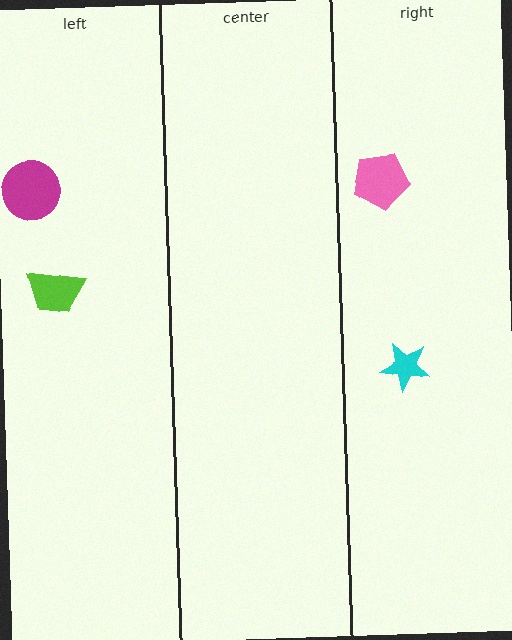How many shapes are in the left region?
2.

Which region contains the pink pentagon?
The right region.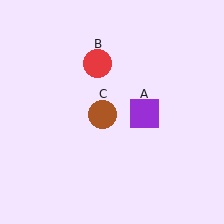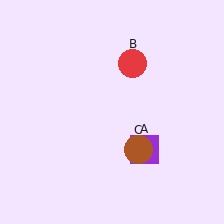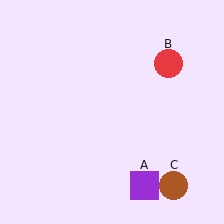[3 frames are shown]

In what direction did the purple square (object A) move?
The purple square (object A) moved down.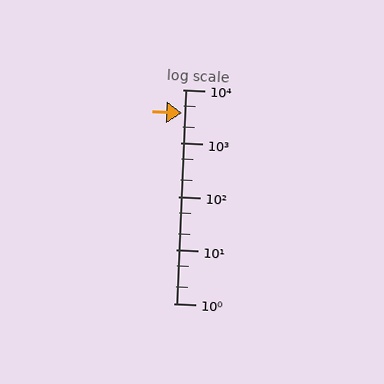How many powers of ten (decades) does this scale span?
The scale spans 4 decades, from 1 to 10000.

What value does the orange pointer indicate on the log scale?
The pointer indicates approximately 3700.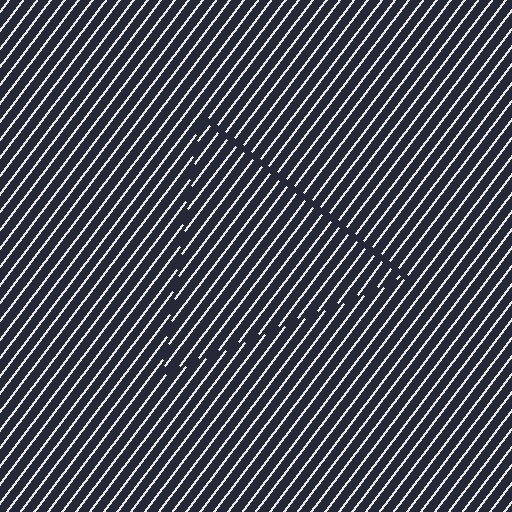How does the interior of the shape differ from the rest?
The interior of the shape contains the same grating, shifted by half a period — the contour is defined by the phase discontinuity where line-ends from the inner and outer gratings abut.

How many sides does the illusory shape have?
3 sides — the line-ends trace a triangle.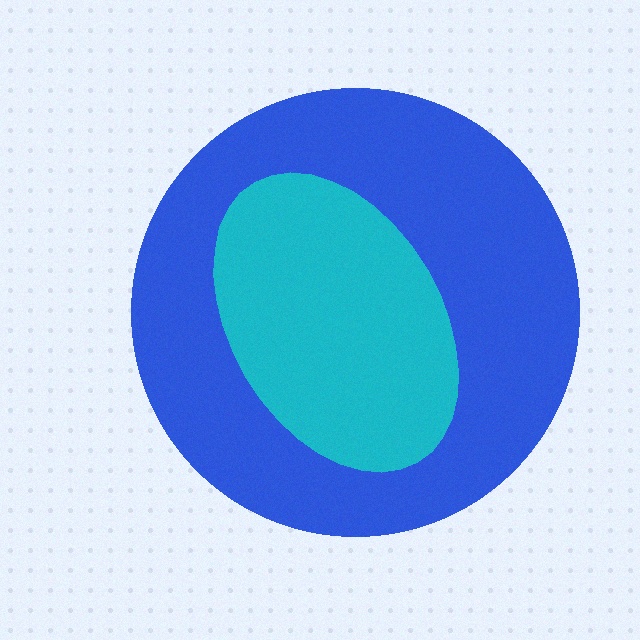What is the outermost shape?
The blue circle.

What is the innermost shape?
The cyan ellipse.